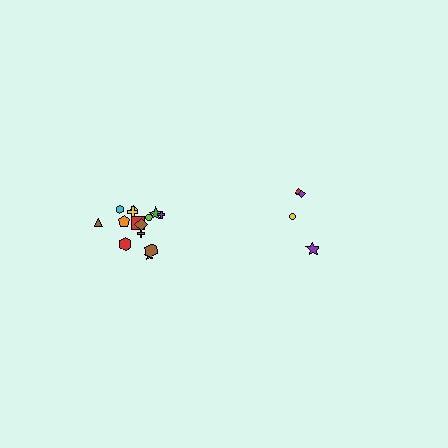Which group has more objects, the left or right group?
The left group.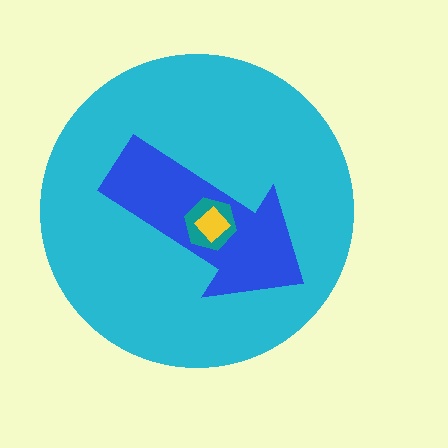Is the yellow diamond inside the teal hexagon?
Yes.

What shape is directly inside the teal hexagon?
The yellow diamond.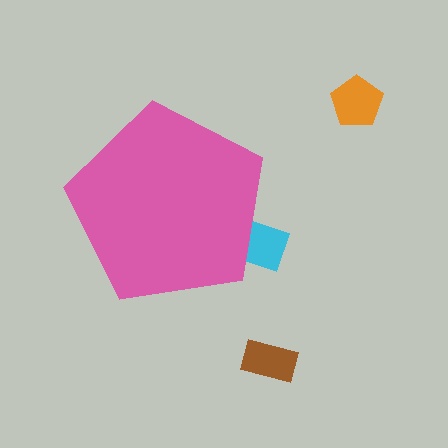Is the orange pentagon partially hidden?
No, the orange pentagon is fully visible.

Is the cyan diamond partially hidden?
Yes, the cyan diamond is partially hidden behind the pink pentagon.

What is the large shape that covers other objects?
A pink pentagon.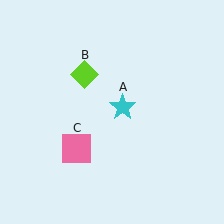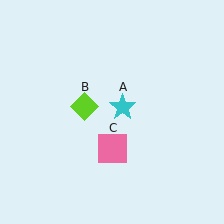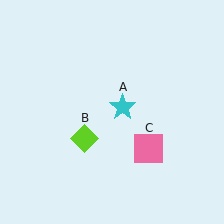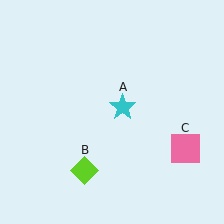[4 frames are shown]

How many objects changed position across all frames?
2 objects changed position: lime diamond (object B), pink square (object C).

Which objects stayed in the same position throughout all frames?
Cyan star (object A) remained stationary.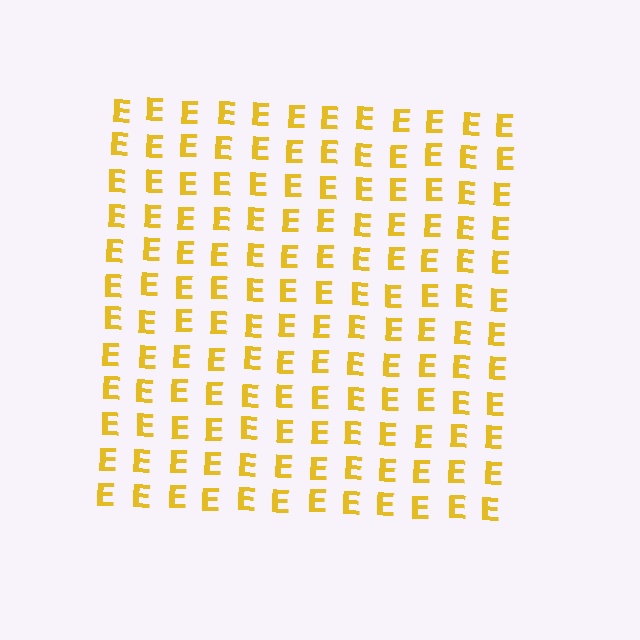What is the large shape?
The large shape is a square.